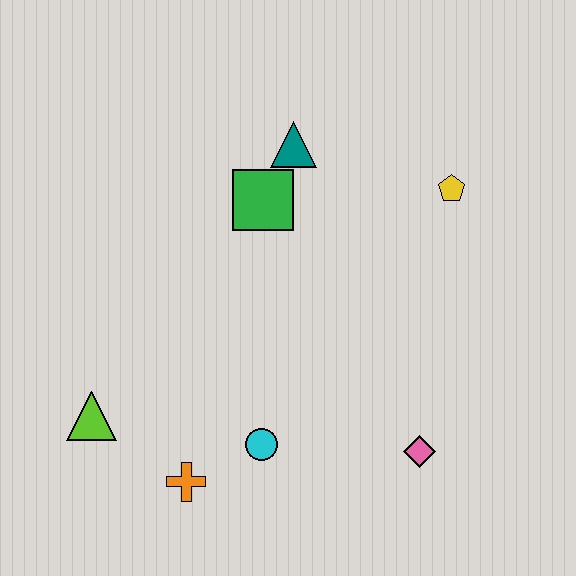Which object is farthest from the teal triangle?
The orange cross is farthest from the teal triangle.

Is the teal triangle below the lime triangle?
No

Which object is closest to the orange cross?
The cyan circle is closest to the orange cross.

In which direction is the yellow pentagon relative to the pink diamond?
The yellow pentagon is above the pink diamond.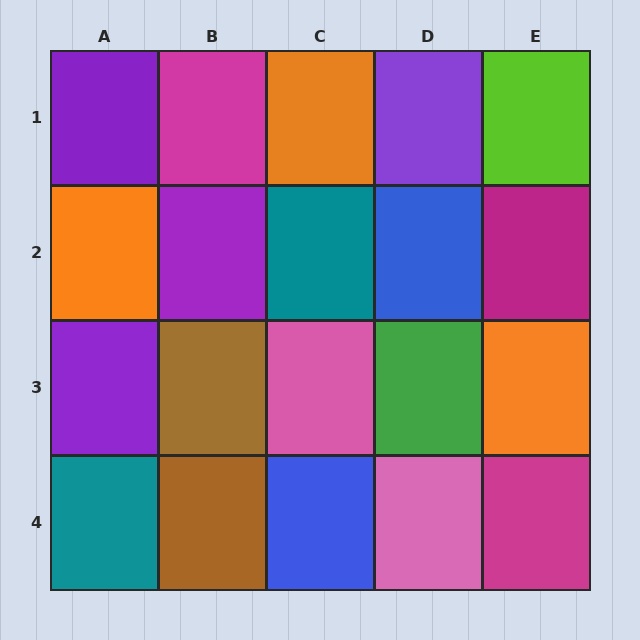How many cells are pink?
2 cells are pink.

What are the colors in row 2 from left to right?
Orange, purple, teal, blue, magenta.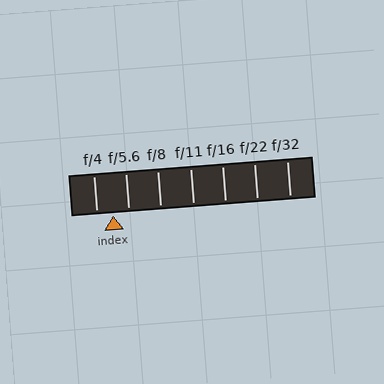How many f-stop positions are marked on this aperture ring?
There are 7 f-stop positions marked.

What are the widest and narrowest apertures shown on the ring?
The widest aperture shown is f/4 and the narrowest is f/32.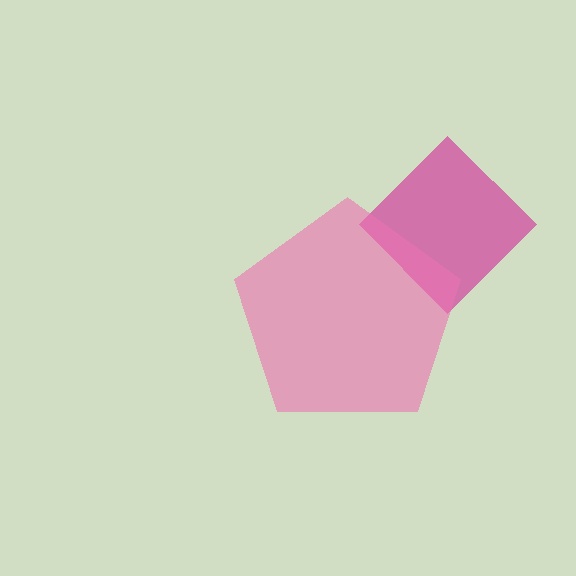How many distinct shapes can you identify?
There are 2 distinct shapes: a magenta diamond, a pink pentagon.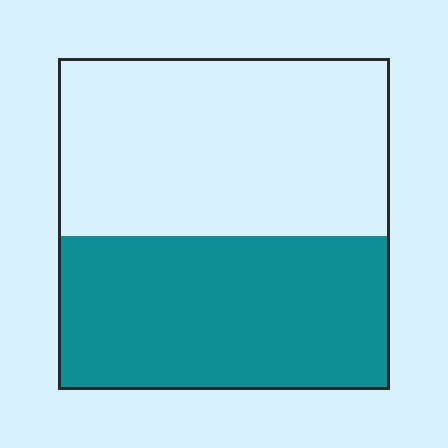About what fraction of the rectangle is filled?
About one half (1/2).